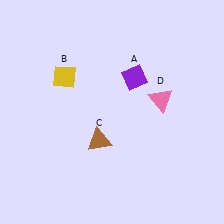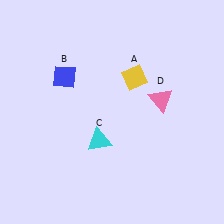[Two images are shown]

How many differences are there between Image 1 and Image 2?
There are 3 differences between the two images.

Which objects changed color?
A changed from purple to yellow. B changed from yellow to blue. C changed from brown to cyan.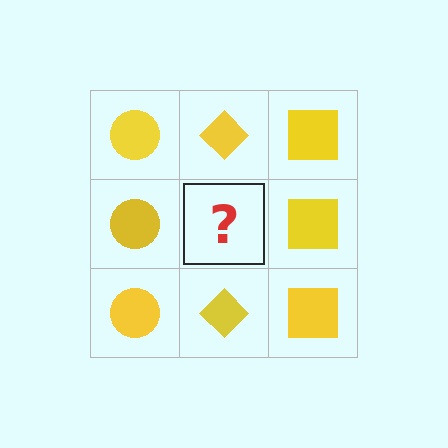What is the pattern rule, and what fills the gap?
The rule is that each column has a consistent shape. The gap should be filled with a yellow diamond.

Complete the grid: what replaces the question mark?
The question mark should be replaced with a yellow diamond.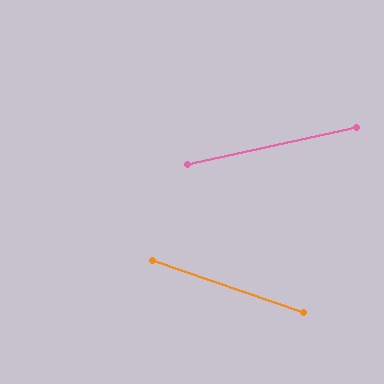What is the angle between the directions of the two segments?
Approximately 31 degrees.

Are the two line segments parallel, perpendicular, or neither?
Neither parallel nor perpendicular — they differ by about 31°.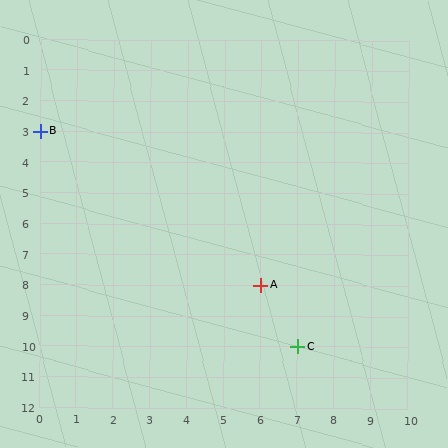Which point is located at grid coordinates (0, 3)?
Point B is at (0, 3).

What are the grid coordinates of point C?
Point C is at grid coordinates (7, 10).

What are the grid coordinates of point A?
Point A is at grid coordinates (6, 8).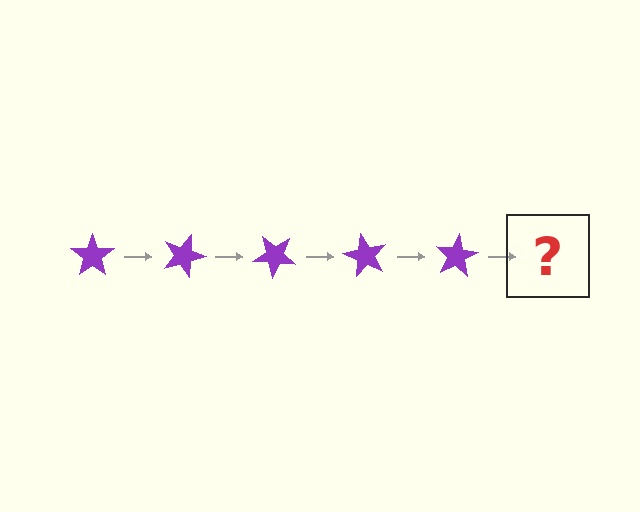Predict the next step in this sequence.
The next step is a purple star rotated 100 degrees.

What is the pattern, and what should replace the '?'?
The pattern is that the star rotates 20 degrees each step. The '?' should be a purple star rotated 100 degrees.